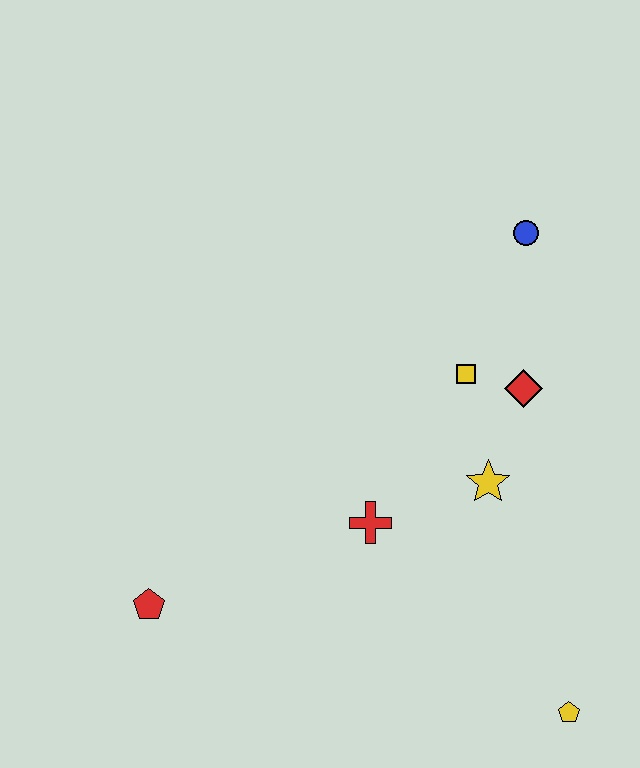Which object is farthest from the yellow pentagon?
The blue circle is farthest from the yellow pentagon.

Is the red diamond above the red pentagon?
Yes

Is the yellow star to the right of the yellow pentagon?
No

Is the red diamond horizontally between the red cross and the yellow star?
No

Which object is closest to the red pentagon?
The red cross is closest to the red pentagon.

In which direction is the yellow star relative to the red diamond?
The yellow star is below the red diamond.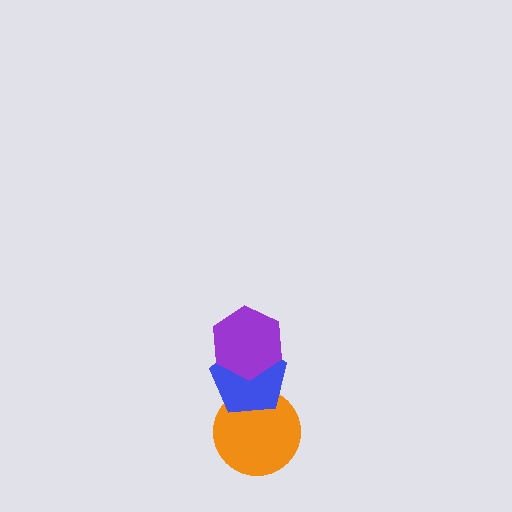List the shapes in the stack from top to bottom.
From top to bottom: the purple hexagon, the blue pentagon, the orange circle.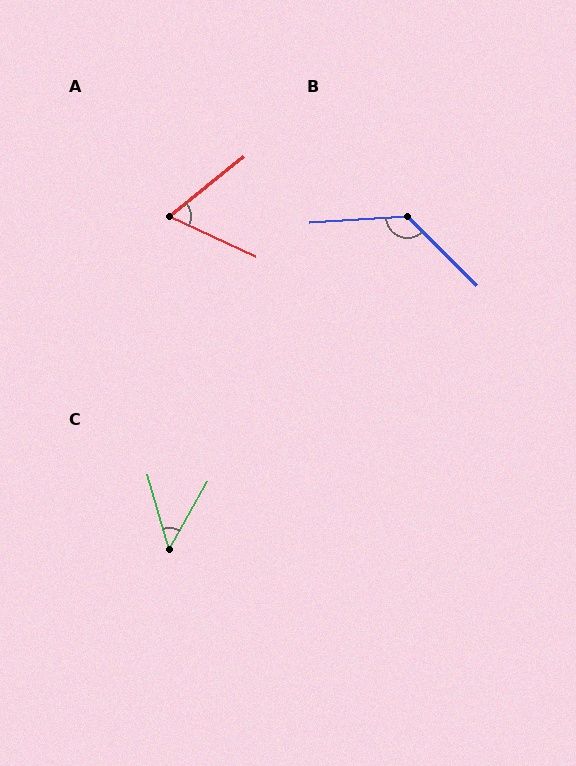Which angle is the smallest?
C, at approximately 45 degrees.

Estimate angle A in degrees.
Approximately 64 degrees.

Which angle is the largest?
B, at approximately 132 degrees.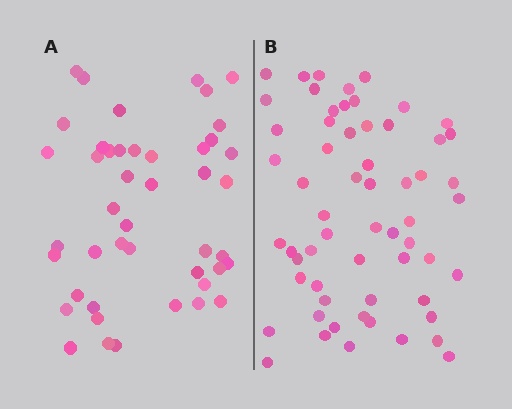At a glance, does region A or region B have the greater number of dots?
Region B (the right region) has more dots.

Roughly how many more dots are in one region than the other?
Region B has approximately 15 more dots than region A.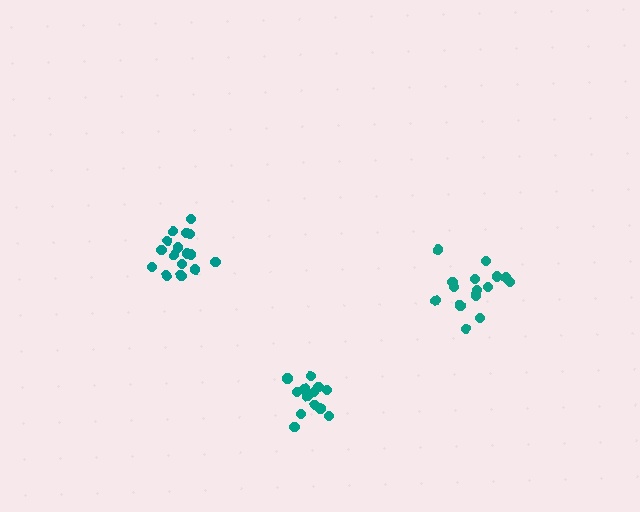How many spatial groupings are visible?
There are 3 spatial groupings.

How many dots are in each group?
Group 1: 16 dots, Group 2: 13 dots, Group 3: 16 dots (45 total).